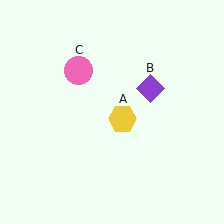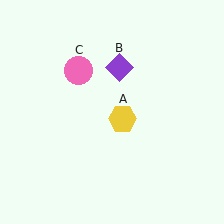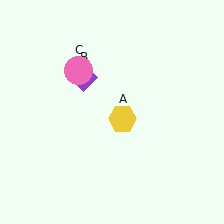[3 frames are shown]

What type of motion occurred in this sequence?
The purple diamond (object B) rotated counterclockwise around the center of the scene.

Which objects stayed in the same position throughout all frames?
Yellow hexagon (object A) and pink circle (object C) remained stationary.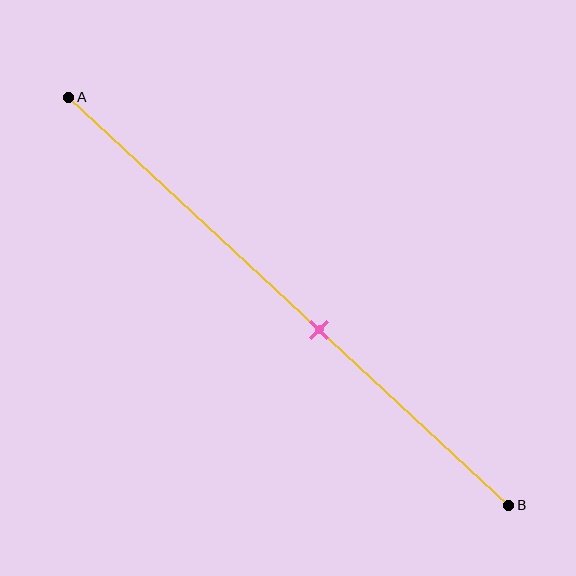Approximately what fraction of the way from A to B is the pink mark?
The pink mark is approximately 55% of the way from A to B.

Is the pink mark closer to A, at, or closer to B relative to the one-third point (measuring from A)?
The pink mark is closer to point B than the one-third point of segment AB.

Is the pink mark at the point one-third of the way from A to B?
No, the mark is at about 55% from A, not at the 33% one-third point.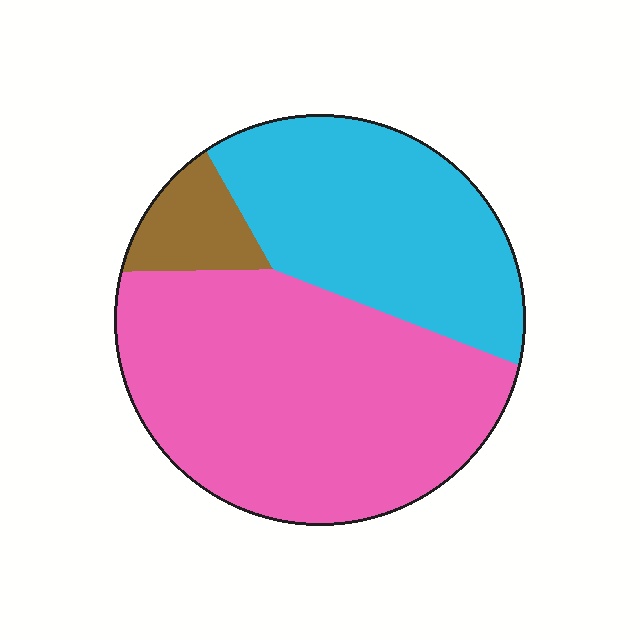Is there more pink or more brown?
Pink.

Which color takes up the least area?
Brown, at roughly 10%.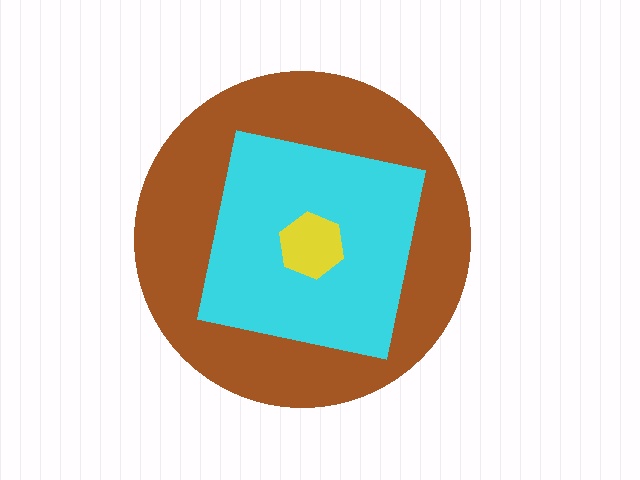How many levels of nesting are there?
3.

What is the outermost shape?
The brown circle.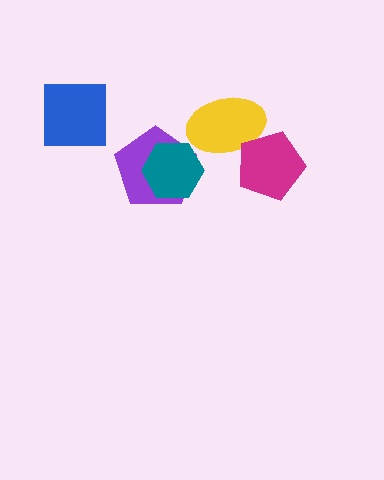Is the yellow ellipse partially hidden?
Yes, it is partially covered by another shape.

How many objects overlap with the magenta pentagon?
1 object overlaps with the magenta pentagon.